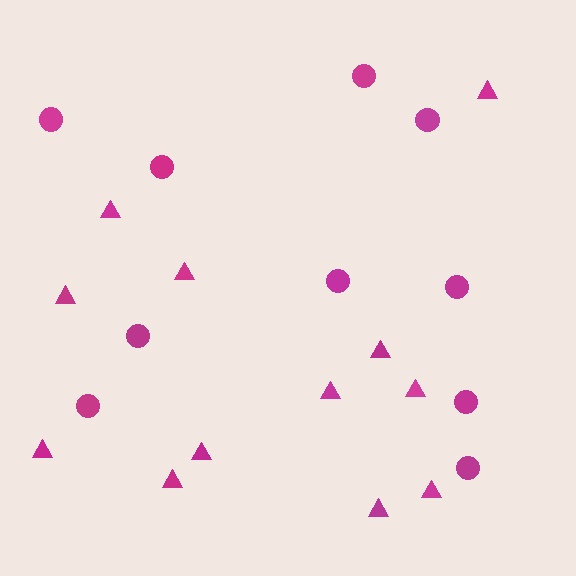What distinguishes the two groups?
There are 2 groups: one group of triangles (12) and one group of circles (10).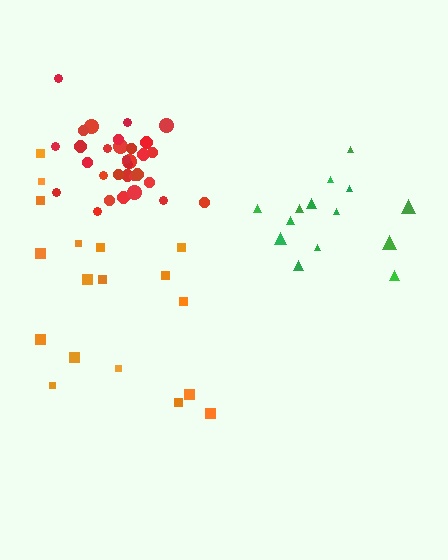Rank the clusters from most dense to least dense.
red, green, orange.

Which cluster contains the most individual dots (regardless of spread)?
Red (31).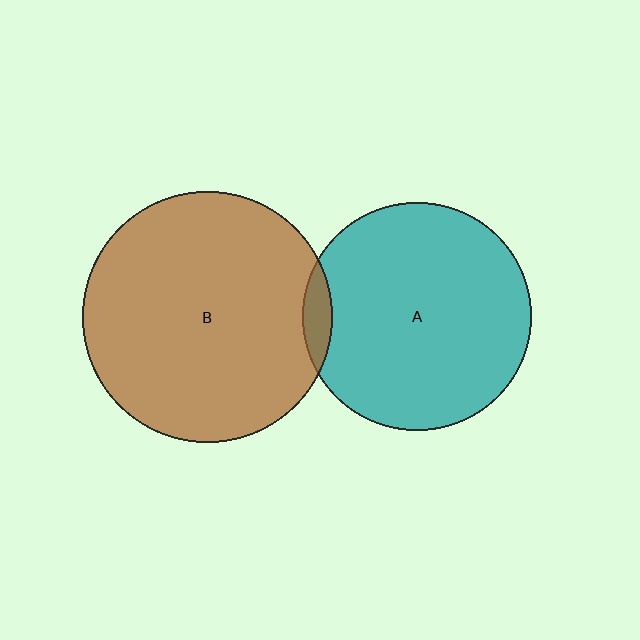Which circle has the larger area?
Circle B (brown).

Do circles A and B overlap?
Yes.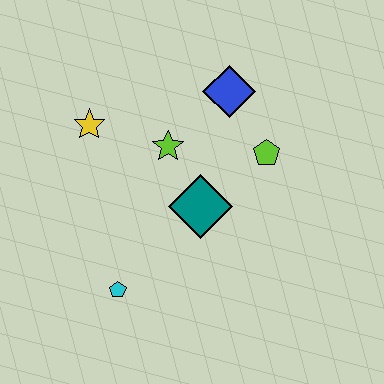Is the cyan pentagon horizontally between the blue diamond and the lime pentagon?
No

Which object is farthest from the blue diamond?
The cyan pentagon is farthest from the blue diamond.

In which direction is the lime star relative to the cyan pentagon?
The lime star is above the cyan pentagon.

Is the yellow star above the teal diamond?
Yes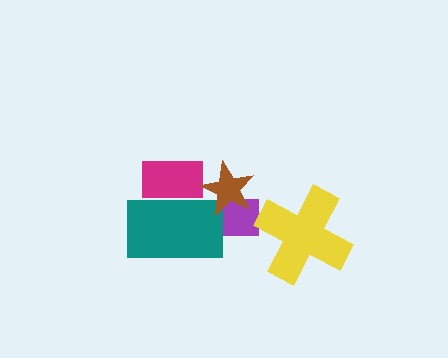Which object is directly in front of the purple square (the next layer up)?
The yellow cross is directly in front of the purple square.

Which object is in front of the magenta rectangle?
The teal rectangle is in front of the magenta rectangle.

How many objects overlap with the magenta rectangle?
1 object overlaps with the magenta rectangle.